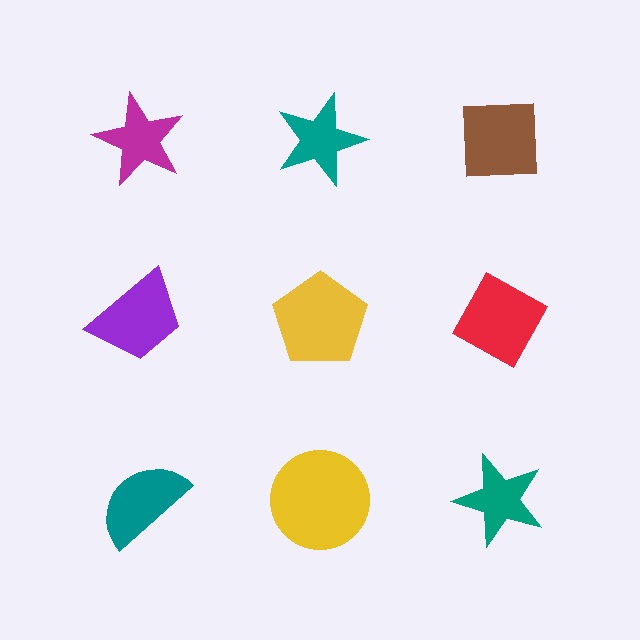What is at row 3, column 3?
A teal star.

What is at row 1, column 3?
A brown square.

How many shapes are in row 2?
3 shapes.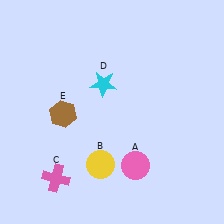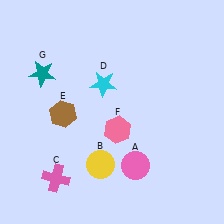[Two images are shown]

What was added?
A pink hexagon (F), a teal star (G) were added in Image 2.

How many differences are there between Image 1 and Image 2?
There are 2 differences between the two images.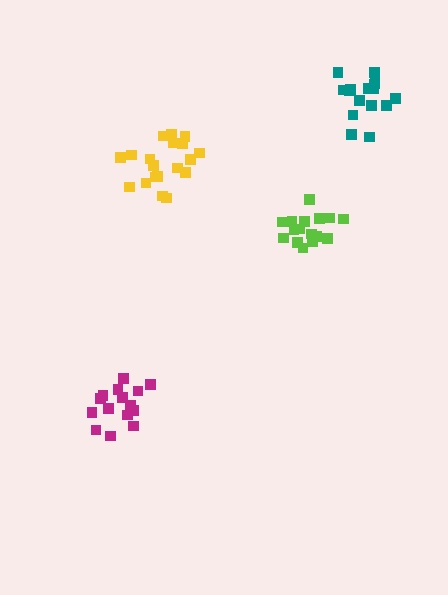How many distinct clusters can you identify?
There are 4 distinct clusters.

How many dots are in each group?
Group 1: 16 dots, Group 2: 19 dots, Group 3: 16 dots, Group 4: 15 dots (66 total).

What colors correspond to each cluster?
The clusters are colored: teal, yellow, lime, magenta.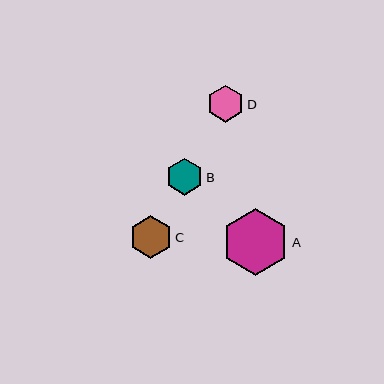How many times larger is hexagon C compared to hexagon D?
Hexagon C is approximately 1.2 times the size of hexagon D.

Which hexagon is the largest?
Hexagon A is the largest with a size of approximately 67 pixels.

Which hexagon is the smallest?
Hexagon B is the smallest with a size of approximately 36 pixels.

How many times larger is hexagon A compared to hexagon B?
Hexagon A is approximately 1.8 times the size of hexagon B.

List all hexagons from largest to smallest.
From largest to smallest: A, C, D, B.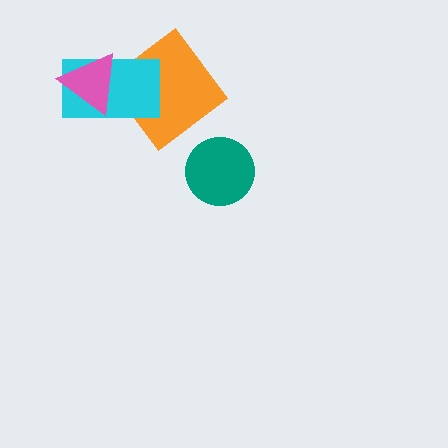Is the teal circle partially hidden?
No, no other shape covers it.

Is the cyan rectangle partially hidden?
Yes, it is partially covered by another shape.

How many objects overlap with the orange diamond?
1 object overlaps with the orange diamond.